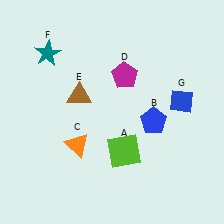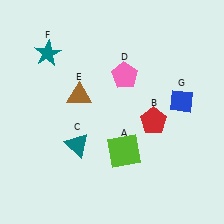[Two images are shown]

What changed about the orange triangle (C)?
In Image 1, C is orange. In Image 2, it changed to teal.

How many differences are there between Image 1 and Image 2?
There are 3 differences between the two images.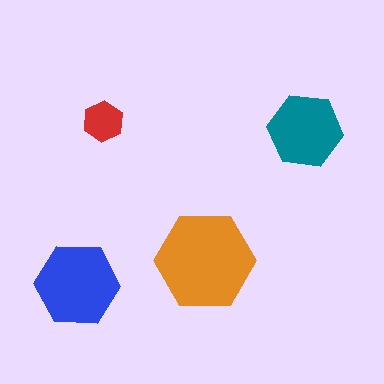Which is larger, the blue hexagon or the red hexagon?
The blue one.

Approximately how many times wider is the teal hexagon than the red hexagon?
About 2 times wider.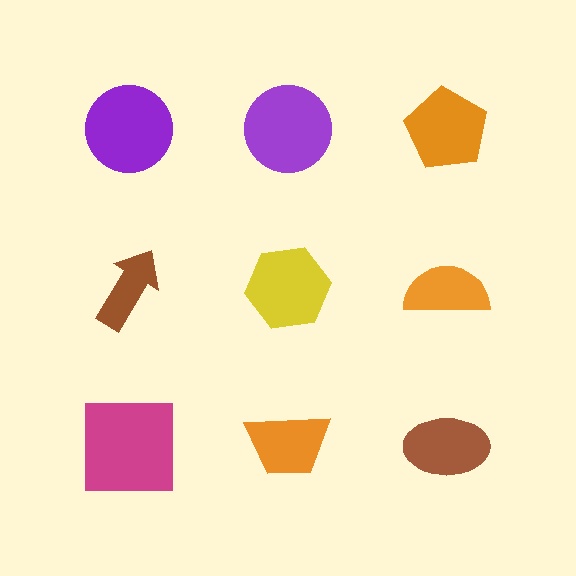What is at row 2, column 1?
A brown arrow.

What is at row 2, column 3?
An orange semicircle.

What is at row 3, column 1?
A magenta square.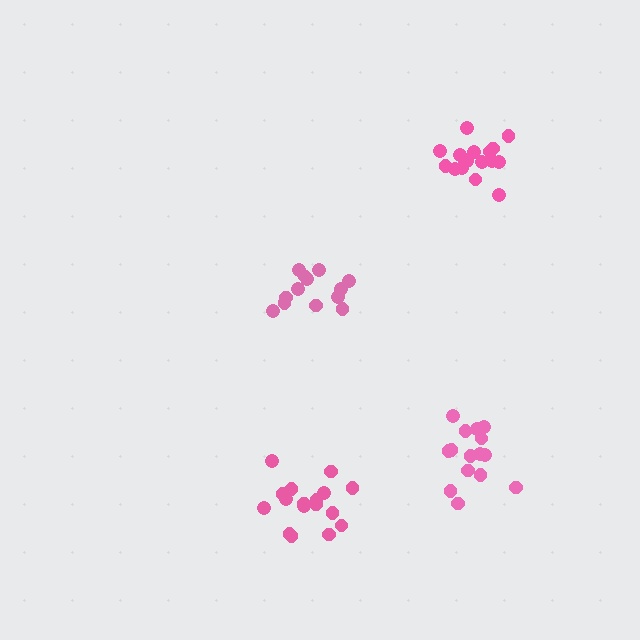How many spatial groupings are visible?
There are 4 spatial groupings.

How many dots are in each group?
Group 1: 13 dots, Group 2: 16 dots, Group 3: 17 dots, Group 4: 15 dots (61 total).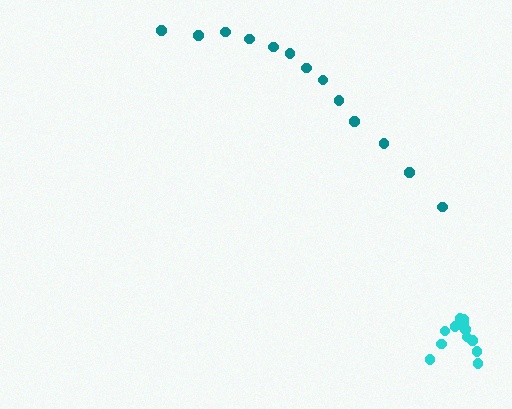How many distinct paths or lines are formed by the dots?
There are 2 distinct paths.